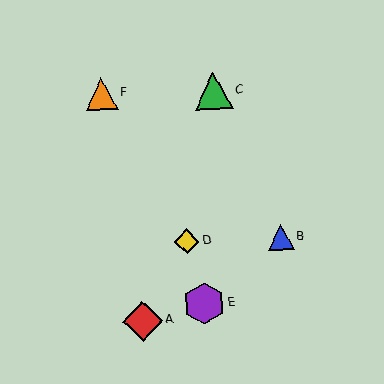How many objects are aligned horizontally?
2 objects (B, D) are aligned horizontally.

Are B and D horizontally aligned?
Yes, both are at y≈237.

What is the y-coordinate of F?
Object F is at y≈94.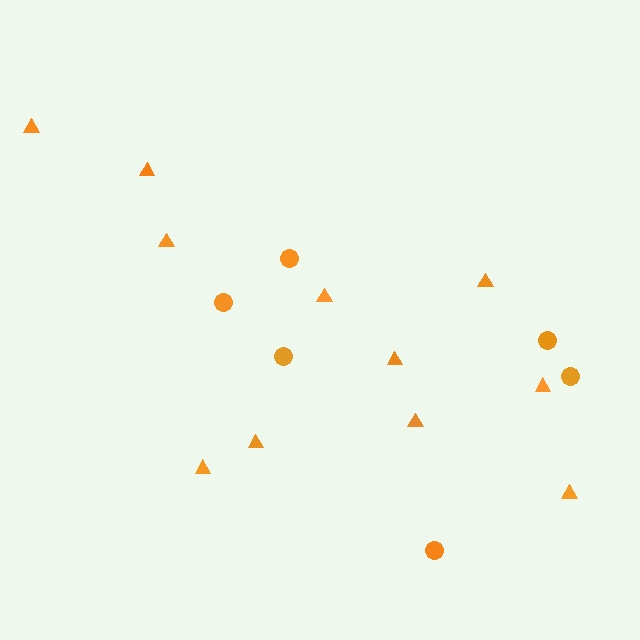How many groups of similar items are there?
There are 2 groups: one group of circles (6) and one group of triangles (11).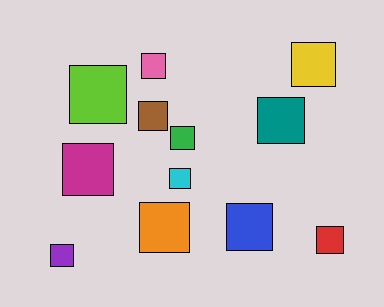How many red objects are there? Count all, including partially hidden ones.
There is 1 red object.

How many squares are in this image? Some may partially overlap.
There are 12 squares.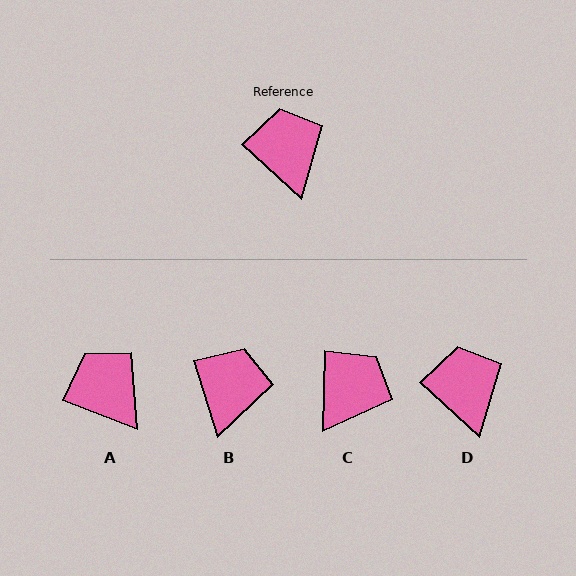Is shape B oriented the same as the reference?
No, it is off by about 30 degrees.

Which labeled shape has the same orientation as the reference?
D.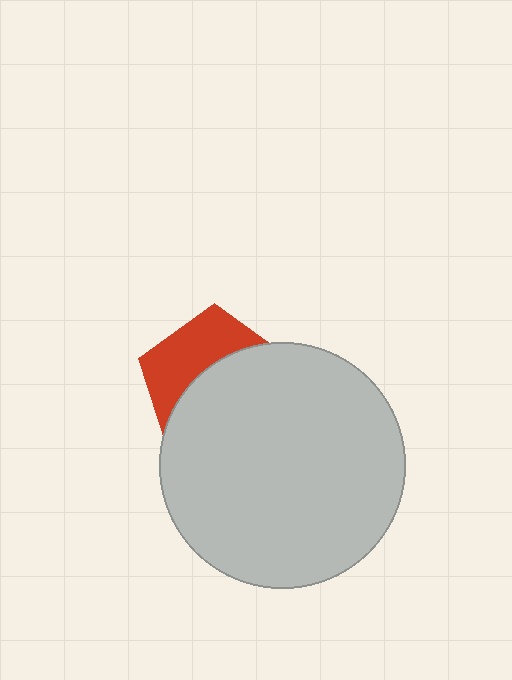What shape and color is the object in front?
The object in front is a light gray circle.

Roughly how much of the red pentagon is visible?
A small part of it is visible (roughly 40%).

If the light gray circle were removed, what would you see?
You would see the complete red pentagon.